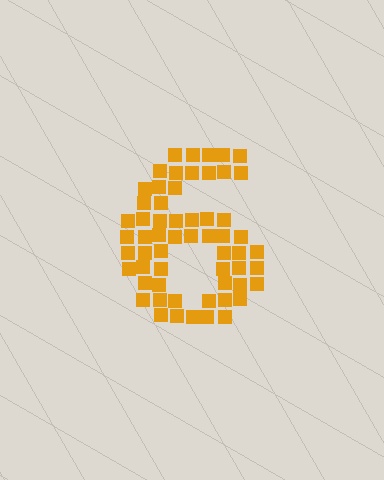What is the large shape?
The large shape is the digit 6.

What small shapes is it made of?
It is made of small squares.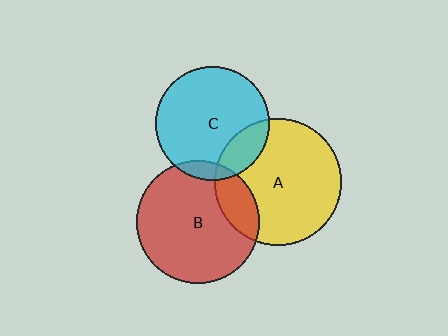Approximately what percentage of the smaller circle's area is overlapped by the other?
Approximately 10%.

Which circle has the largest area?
Circle A (yellow).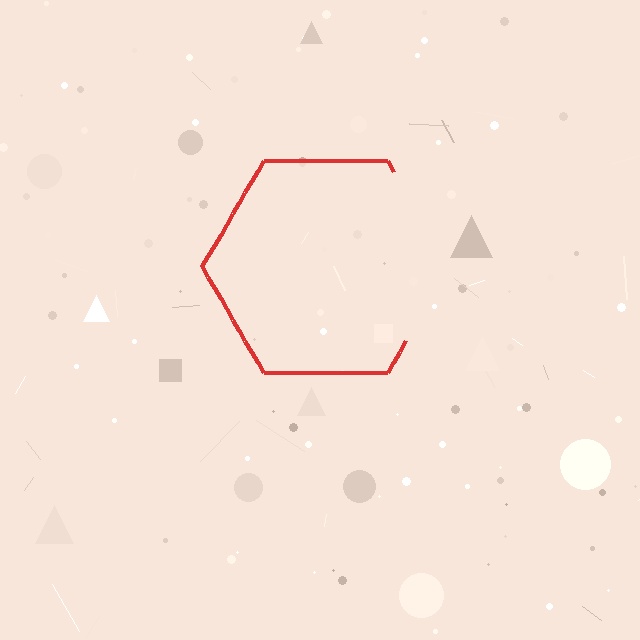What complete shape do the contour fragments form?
The contour fragments form a hexagon.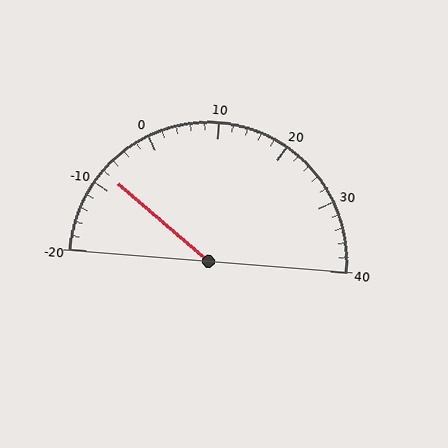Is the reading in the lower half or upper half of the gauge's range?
The reading is in the lower half of the range (-20 to 40).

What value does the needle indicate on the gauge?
The needle indicates approximately -8.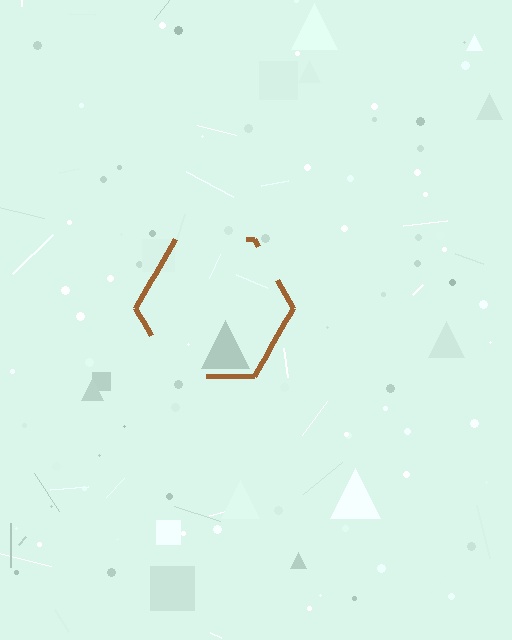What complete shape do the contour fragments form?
The contour fragments form a hexagon.